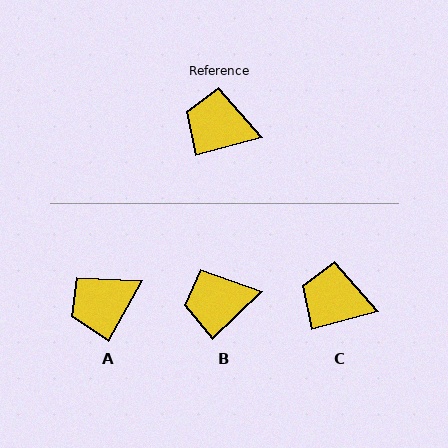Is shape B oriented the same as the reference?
No, it is off by about 29 degrees.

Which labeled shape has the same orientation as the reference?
C.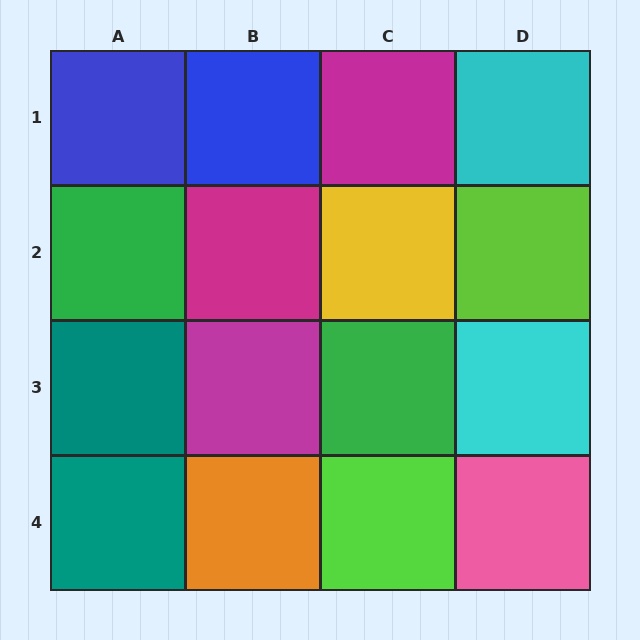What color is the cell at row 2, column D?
Lime.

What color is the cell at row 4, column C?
Lime.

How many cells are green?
2 cells are green.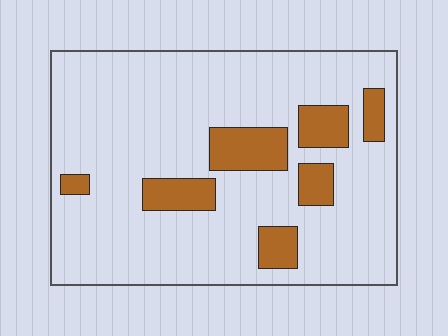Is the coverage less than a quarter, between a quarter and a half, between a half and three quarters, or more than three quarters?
Less than a quarter.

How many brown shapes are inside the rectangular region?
7.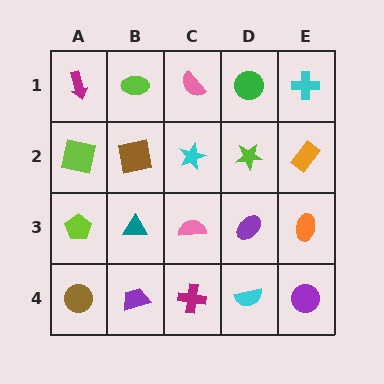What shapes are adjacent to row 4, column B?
A teal triangle (row 3, column B), a brown circle (row 4, column A), a magenta cross (row 4, column C).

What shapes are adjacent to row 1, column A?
A lime square (row 2, column A), a lime ellipse (row 1, column B).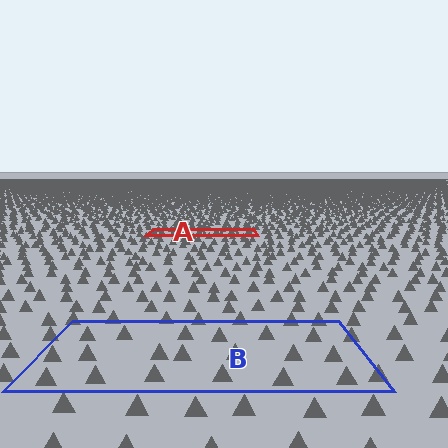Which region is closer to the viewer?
Region B is closer. The texture elements there are larger and more spread out.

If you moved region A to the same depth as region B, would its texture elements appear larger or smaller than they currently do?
They would appear larger. At a closer depth, the same texture elements are projected at a bigger on-screen size.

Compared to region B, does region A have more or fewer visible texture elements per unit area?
Region A has more texture elements per unit area — they are packed more densely because it is farther away.